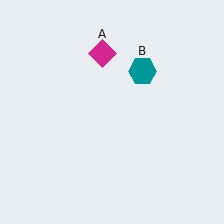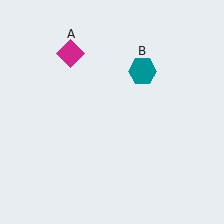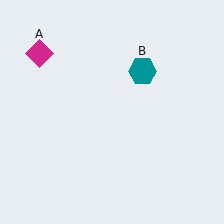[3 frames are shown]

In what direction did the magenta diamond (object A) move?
The magenta diamond (object A) moved left.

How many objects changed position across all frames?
1 object changed position: magenta diamond (object A).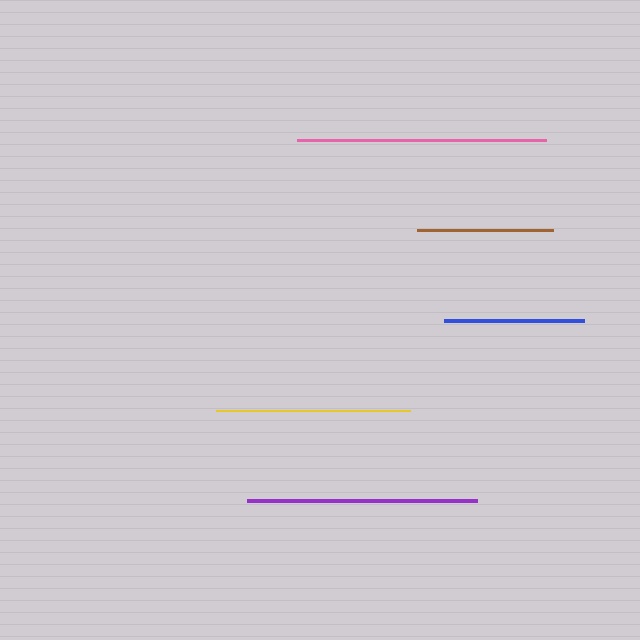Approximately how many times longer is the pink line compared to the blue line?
The pink line is approximately 1.8 times the length of the blue line.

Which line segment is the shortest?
The brown line is the shortest at approximately 136 pixels.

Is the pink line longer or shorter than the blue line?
The pink line is longer than the blue line.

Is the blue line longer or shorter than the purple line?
The purple line is longer than the blue line.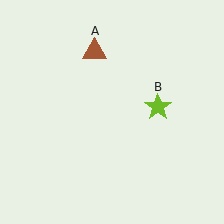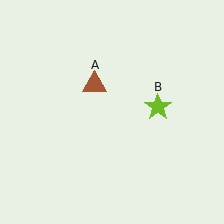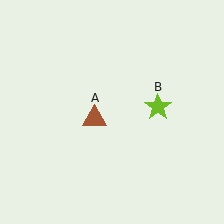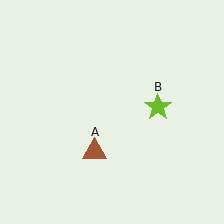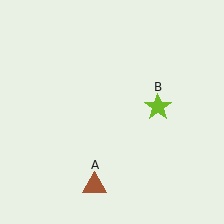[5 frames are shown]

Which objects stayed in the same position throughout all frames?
Lime star (object B) remained stationary.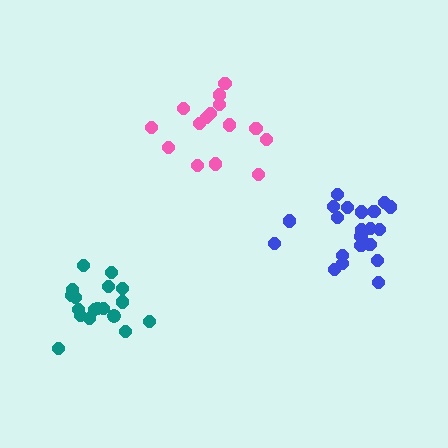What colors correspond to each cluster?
The clusters are colored: pink, teal, blue.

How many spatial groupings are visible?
There are 3 spatial groupings.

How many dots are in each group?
Group 1: 15 dots, Group 2: 18 dots, Group 3: 21 dots (54 total).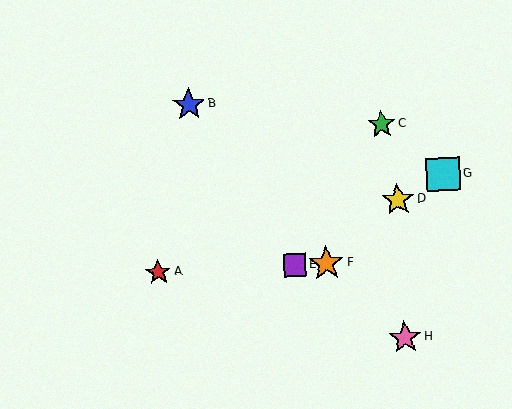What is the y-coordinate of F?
Object F is at y≈263.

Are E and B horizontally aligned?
No, E is at y≈265 and B is at y≈105.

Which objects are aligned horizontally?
Objects A, E, F are aligned horizontally.